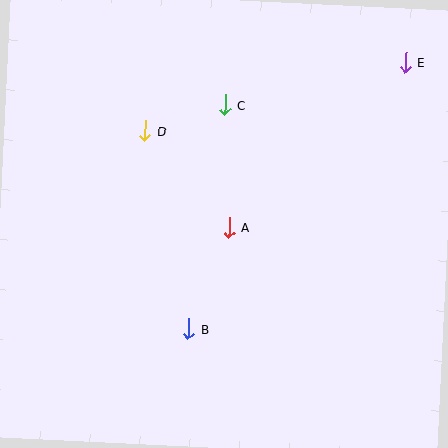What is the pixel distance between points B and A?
The distance between B and A is 110 pixels.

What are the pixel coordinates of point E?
Point E is at (405, 62).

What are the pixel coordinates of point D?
Point D is at (145, 131).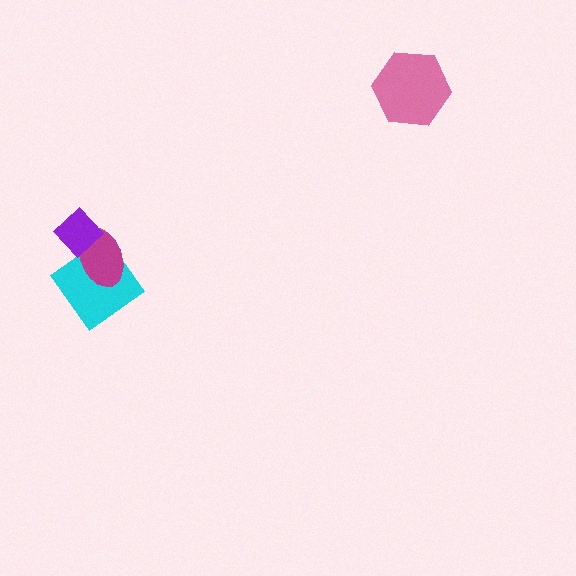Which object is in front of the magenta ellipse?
The purple diamond is in front of the magenta ellipse.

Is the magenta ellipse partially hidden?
Yes, it is partially covered by another shape.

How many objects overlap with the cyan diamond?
2 objects overlap with the cyan diamond.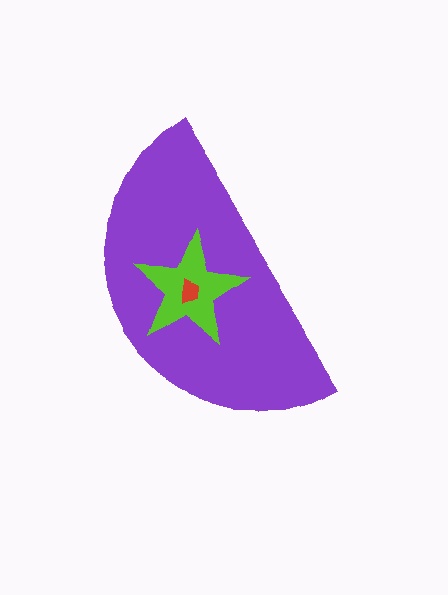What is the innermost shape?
The red trapezoid.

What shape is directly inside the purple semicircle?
The lime star.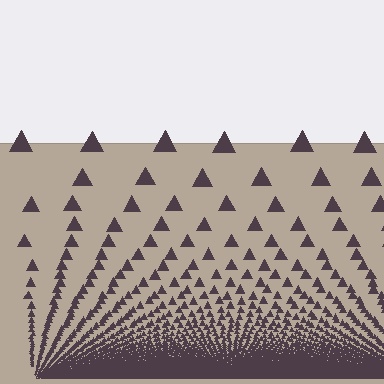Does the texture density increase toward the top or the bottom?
Density increases toward the bottom.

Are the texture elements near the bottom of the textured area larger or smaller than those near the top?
Smaller. The gradient is inverted — elements near the bottom are smaller and denser.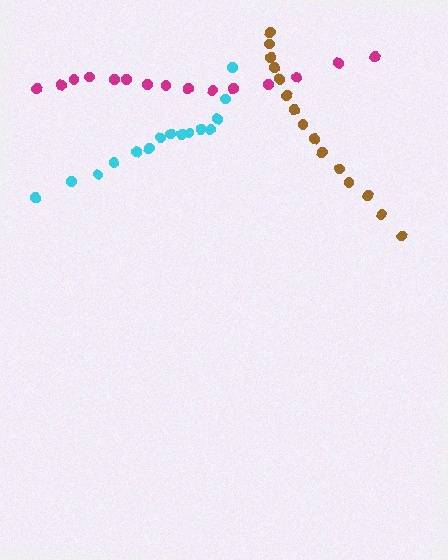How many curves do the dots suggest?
There are 3 distinct paths.